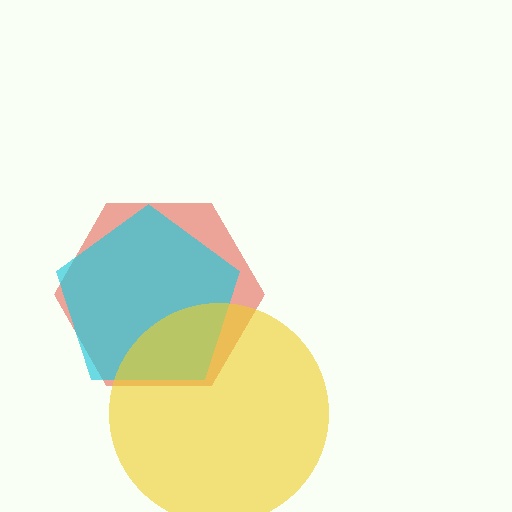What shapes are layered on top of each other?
The layered shapes are: a red hexagon, a cyan pentagon, a yellow circle.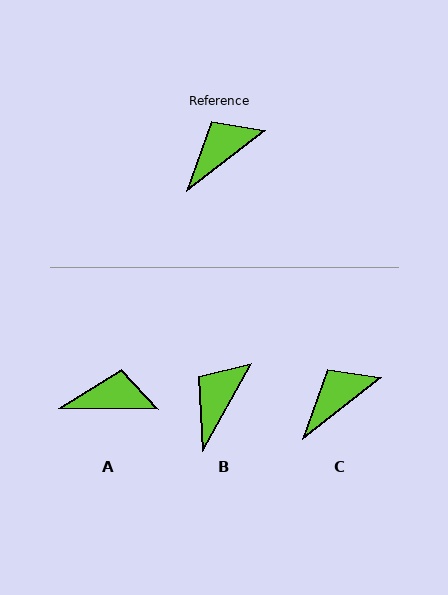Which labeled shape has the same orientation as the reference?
C.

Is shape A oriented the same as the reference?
No, it is off by about 39 degrees.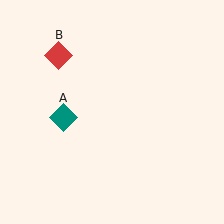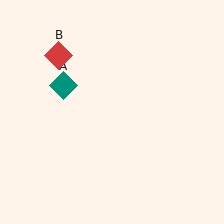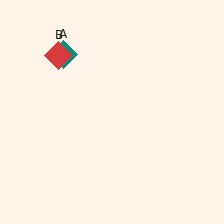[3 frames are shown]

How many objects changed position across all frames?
1 object changed position: teal diamond (object A).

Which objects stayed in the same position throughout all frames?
Red diamond (object B) remained stationary.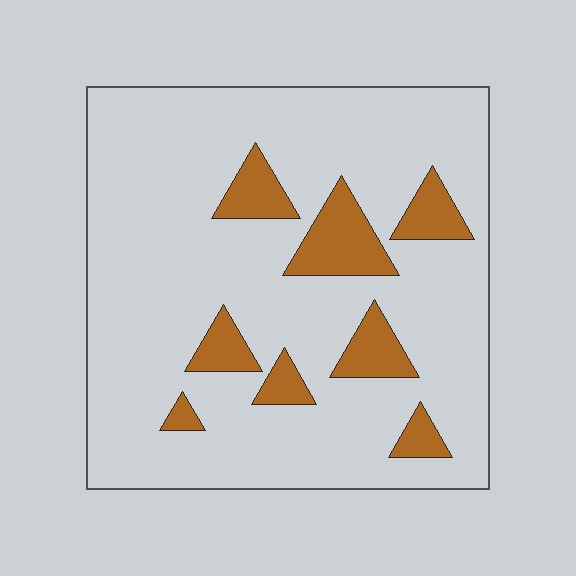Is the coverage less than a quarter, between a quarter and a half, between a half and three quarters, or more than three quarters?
Less than a quarter.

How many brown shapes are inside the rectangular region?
8.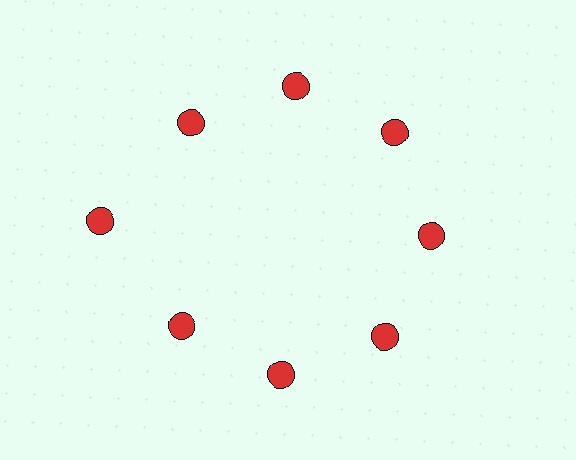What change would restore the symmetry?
The symmetry would be restored by moving it inward, back onto the ring so that all 8 circles sit at equal angles and equal distance from the center.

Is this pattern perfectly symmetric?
No. The 8 red circles are arranged in a ring, but one element near the 9 o'clock position is pushed outward from the center, breaking the 8-fold rotational symmetry.